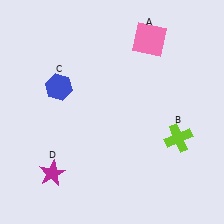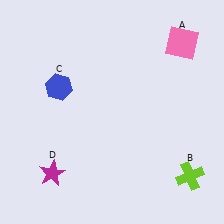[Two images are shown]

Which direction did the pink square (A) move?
The pink square (A) moved right.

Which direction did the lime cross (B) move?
The lime cross (B) moved down.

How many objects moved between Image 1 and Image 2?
2 objects moved between the two images.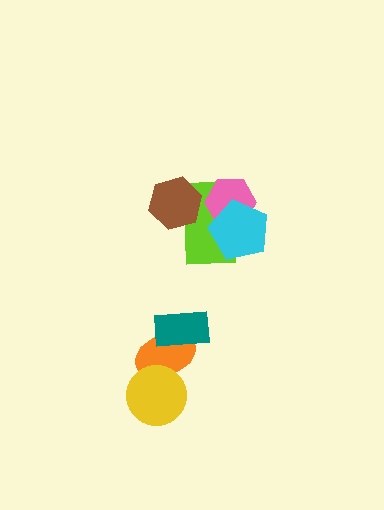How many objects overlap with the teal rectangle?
1 object overlaps with the teal rectangle.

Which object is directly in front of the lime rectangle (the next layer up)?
The pink hexagon is directly in front of the lime rectangle.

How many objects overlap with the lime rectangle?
3 objects overlap with the lime rectangle.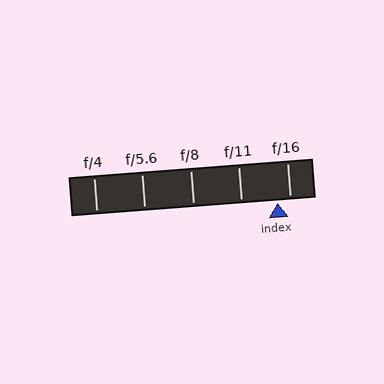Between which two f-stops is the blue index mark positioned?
The index mark is between f/11 and f/16.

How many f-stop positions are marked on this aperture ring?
There are 5 f-stop positions marked.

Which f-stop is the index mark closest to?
The index mark is closest to f/16.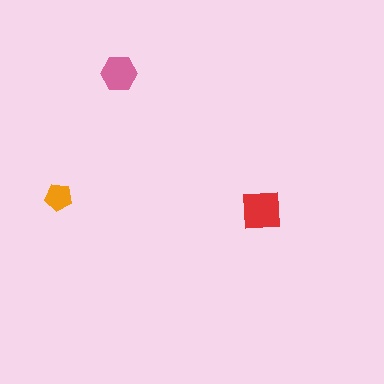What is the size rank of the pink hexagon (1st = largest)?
2nd.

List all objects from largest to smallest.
The red square, the pink hexagon, the orange pentagon.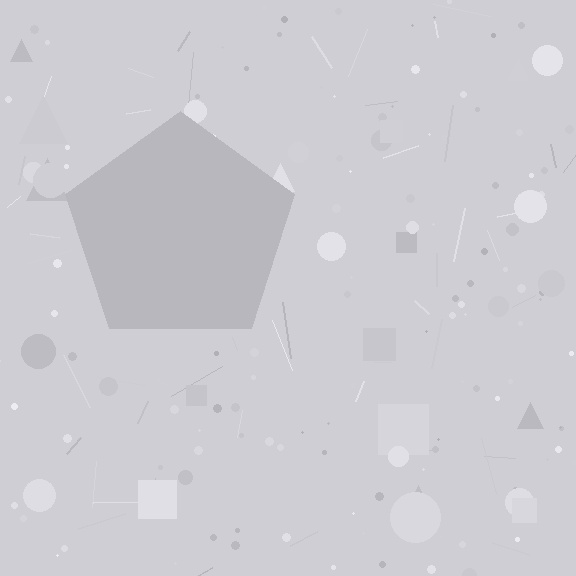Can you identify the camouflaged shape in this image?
The camouflaged shape is a pentagon.